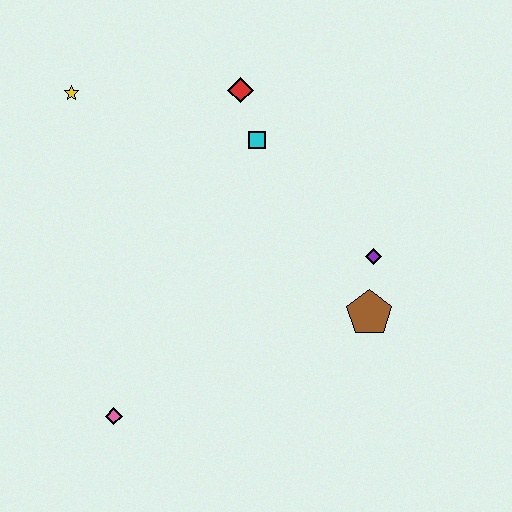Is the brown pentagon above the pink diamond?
Yes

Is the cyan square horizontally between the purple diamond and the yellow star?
Yes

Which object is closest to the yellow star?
The red diamond is closest to the yellow star.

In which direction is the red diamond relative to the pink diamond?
The red diamond is above the pink diamond.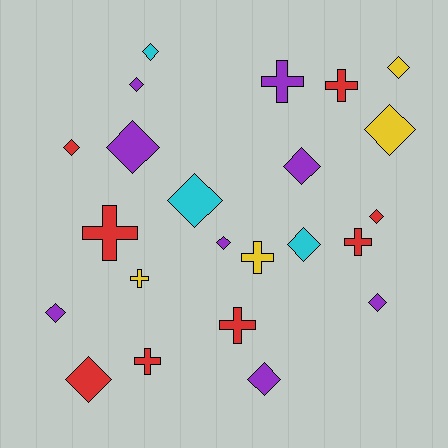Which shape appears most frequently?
Diamond, with 15 objects.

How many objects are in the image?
There are 23 objects.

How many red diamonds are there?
There are 3 red diamonds.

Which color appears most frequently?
Red, with 8 objects.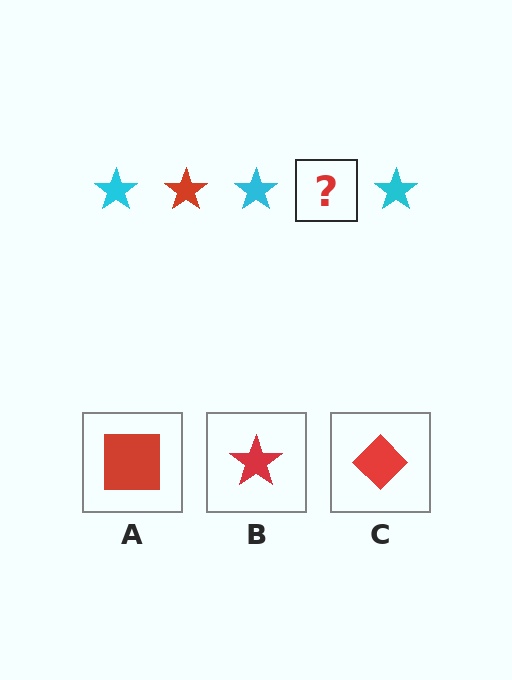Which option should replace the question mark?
Option B.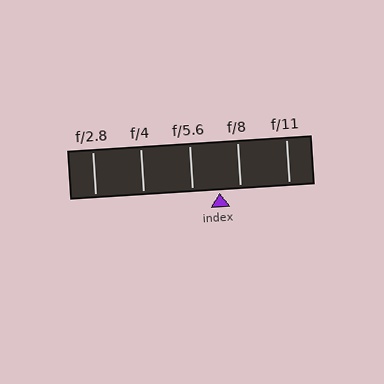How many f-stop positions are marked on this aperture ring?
There are 5 f-stop positions marked.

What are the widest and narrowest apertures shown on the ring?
The widest aperture shown is f/2.8 and the narrowest is f/11.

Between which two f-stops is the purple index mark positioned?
The index mark is between f/5.6 and f/8.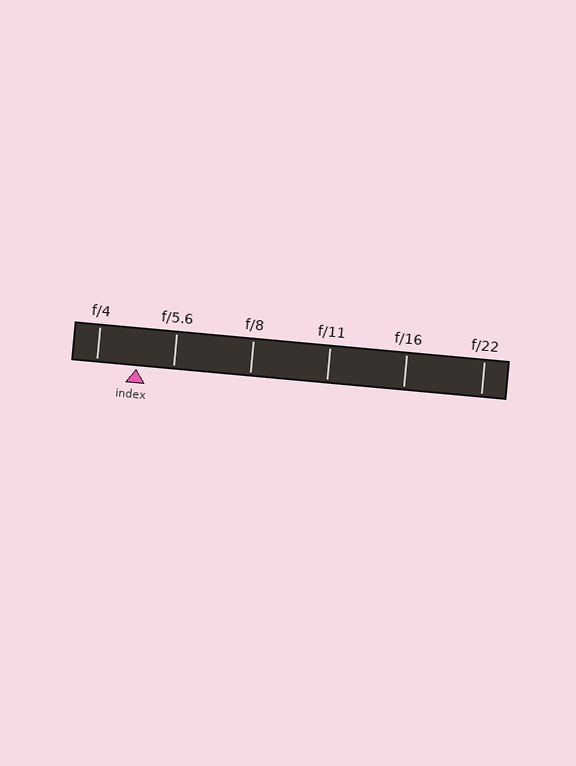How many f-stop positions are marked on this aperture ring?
There are 6 f-stop positions marked.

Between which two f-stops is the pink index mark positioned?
The index mark is between f/4 and f/5.6.